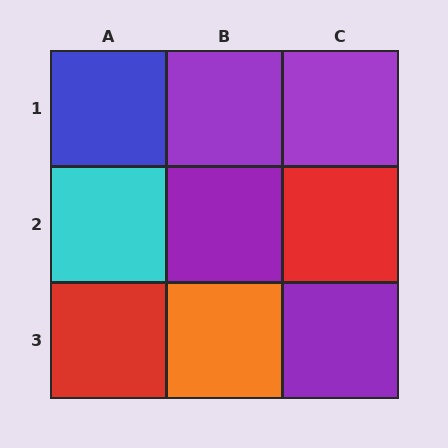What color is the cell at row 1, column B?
Purple.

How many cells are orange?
1 cell is orange.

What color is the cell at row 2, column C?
Red.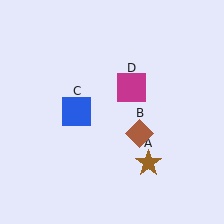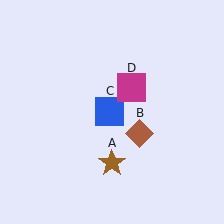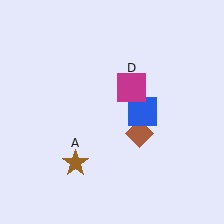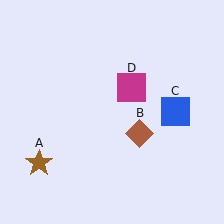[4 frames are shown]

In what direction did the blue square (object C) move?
The blue square (object C) moved right.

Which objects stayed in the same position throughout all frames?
Brown diamond (object B) and magenta square (object D) remained stationary.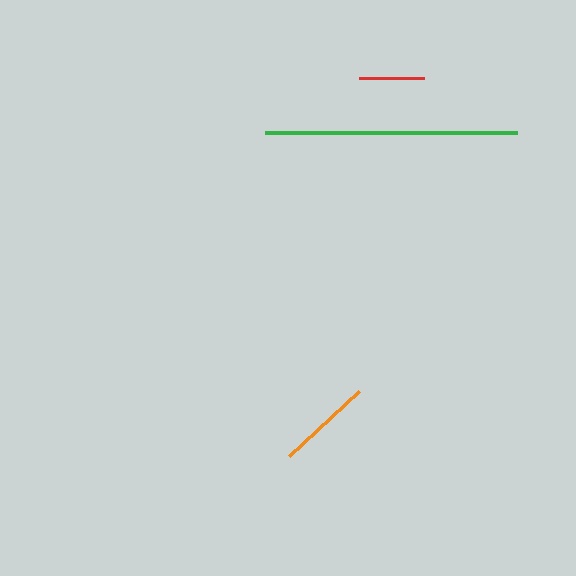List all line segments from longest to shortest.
From longest to shortest: green, orange, red.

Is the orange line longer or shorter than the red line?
The orange line is longer than the red line.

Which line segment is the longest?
The green line is the longest at approximately 252 pixels.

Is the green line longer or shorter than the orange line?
The green line is longer than the orange line.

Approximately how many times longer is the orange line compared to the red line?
The orange line is approximately 1.5 times the length of the red line.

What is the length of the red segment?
The red segment is approximately 65 pixels long.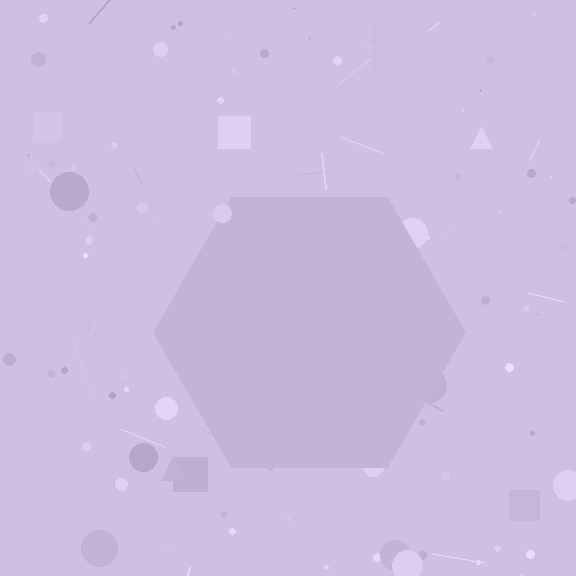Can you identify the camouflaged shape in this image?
The camouflaged shape is a hexagon.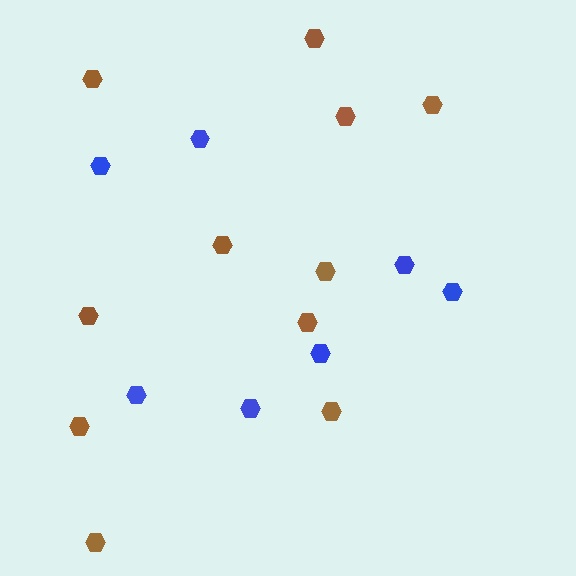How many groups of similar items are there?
There are 2 groups: one group of brown hexagons (11) and one group of blue hexagons (7).